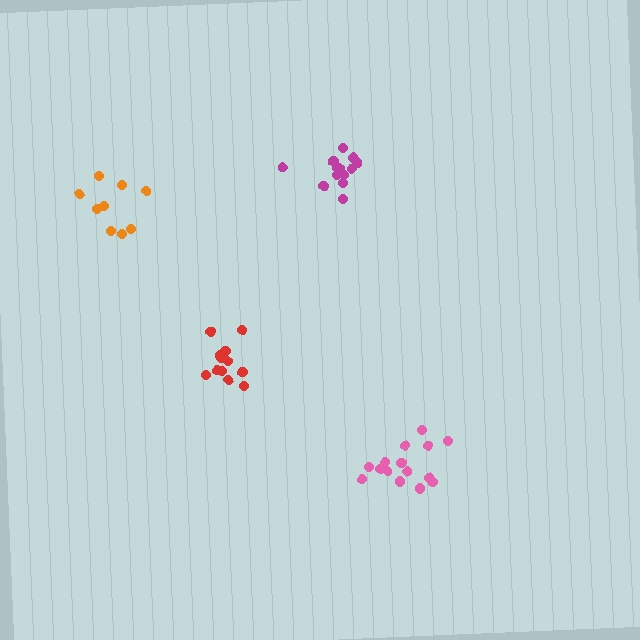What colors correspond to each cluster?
The clusters are colored: red, pink, orange, magenta.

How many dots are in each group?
Group 1: 13 dots, Group 2: 15 dots, Group 3: 9 dots, Group 4: 13 dots (50 total).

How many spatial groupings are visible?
There are 4 spatial groupings.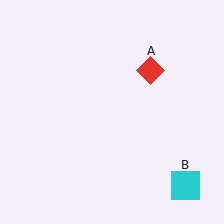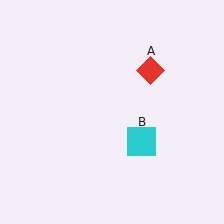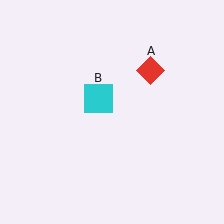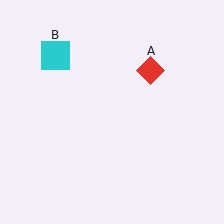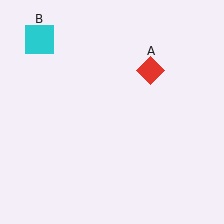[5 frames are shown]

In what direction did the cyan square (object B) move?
The cyan square (object B) moved up and to the left.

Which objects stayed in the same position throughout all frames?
Red diamond (object A) remained stationary.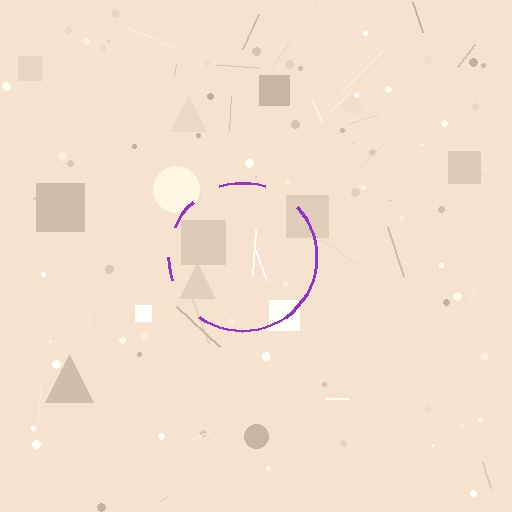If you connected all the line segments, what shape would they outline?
They would outline a circle.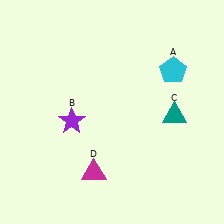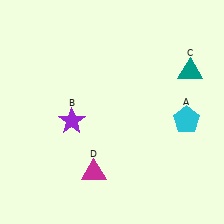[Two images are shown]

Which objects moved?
The objects that moved are: the cyan pentagon (A), the teal triangle (C).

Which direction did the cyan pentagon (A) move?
The cyan pentagon (A) moved down.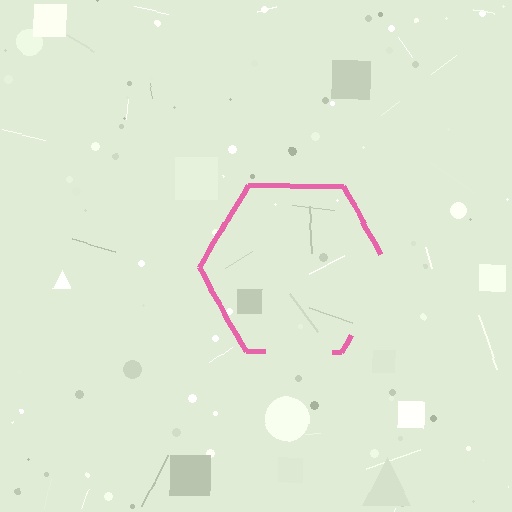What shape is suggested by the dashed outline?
The dashed outline suggests a hexagon.